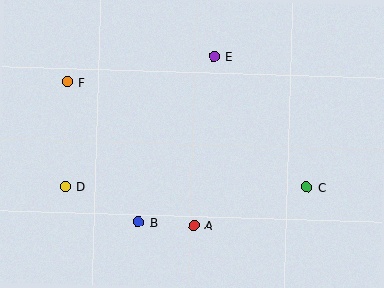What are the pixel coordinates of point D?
Point D is at (65, 186).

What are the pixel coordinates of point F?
Point F is at (67, 82).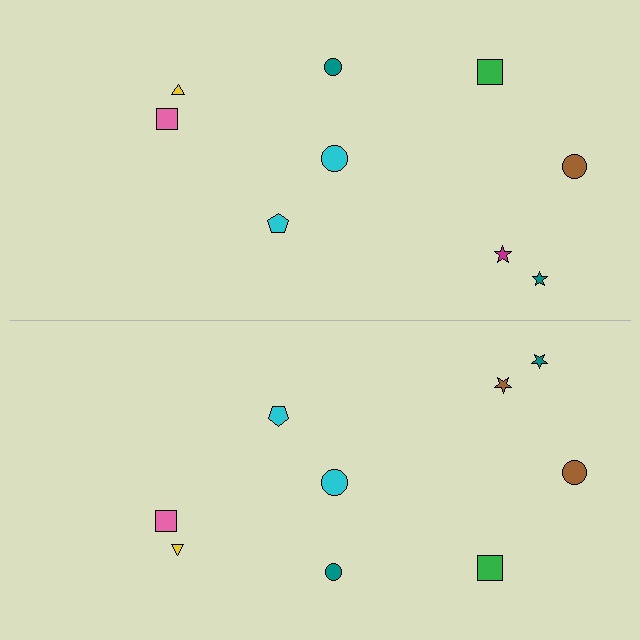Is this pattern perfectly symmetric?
No, the pattern is not perfectly symmetric. The brown star on the bottom side breaks the symmetry — its mirror counterpart is magenta.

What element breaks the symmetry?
The brown star on the bottom side breaks the symmetry — its mirror counterpart is magenta.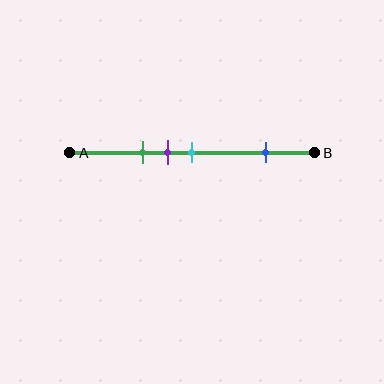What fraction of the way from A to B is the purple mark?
The purple mark is approximately 40% (0.4) of the way from A to B.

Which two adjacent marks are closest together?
The purple and cyan marks are the closest adjacent pair.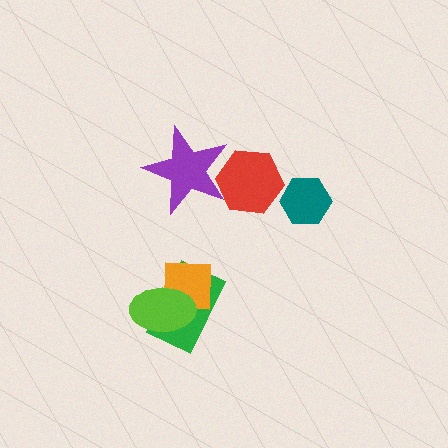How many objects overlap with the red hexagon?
1 object overlaps with the red hexagon.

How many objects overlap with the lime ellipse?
2 objects overlap with the lime ellipse.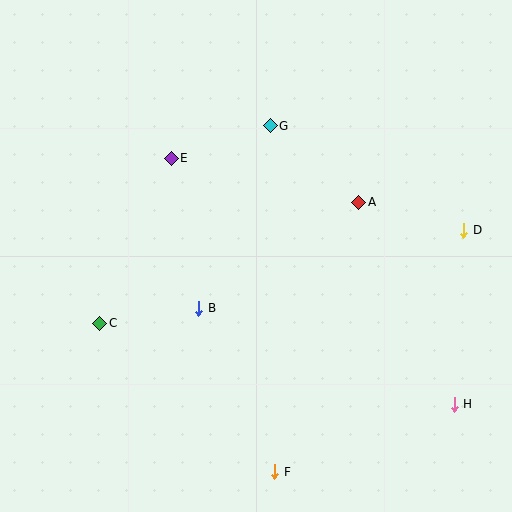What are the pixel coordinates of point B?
Point B is at (199, 308).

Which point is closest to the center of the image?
Point B at (199, 308) is closest to the center.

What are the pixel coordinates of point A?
Point A is at (359, 202).